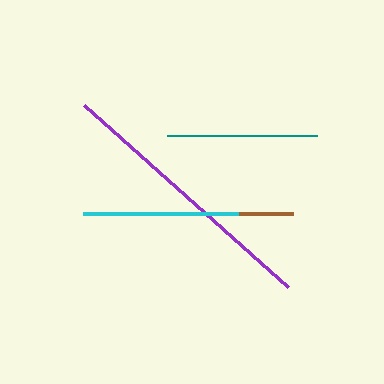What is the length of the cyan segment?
The cyan segment is approximately 155 pixels long.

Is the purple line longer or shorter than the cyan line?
The purple line is longer than the cyan line.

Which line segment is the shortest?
The teal line is the shortest at approximately 150 pixels.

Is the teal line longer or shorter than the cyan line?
The cyan line is longer than the teal line.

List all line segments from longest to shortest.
From longest to shortest: purple, brown, cyan, teal.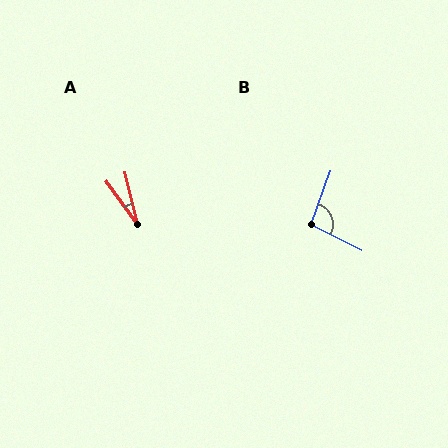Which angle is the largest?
B, at approximately 96 degrees.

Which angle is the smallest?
A, at approximately 23 degrees.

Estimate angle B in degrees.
Approximately 96 degrees.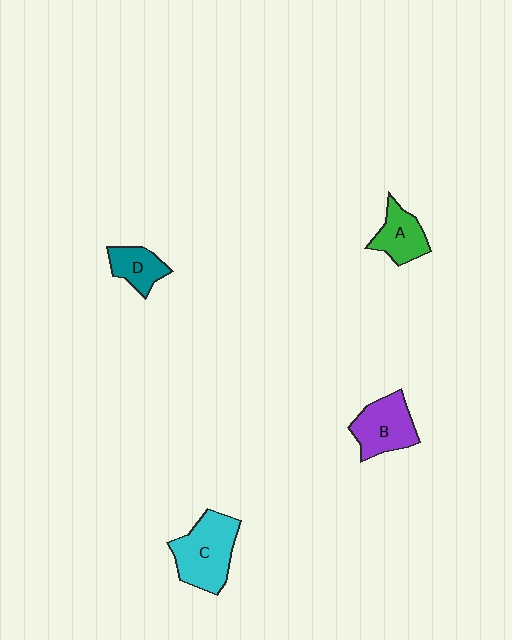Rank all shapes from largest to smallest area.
From largest to smallest: C (cyan), B (purple), A (green), D (teal).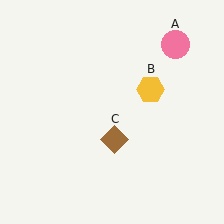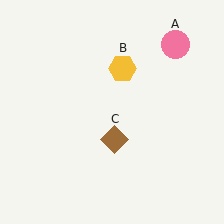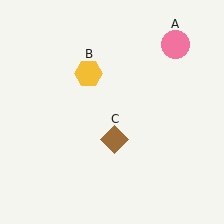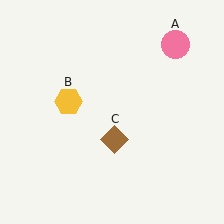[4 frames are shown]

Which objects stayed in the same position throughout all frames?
Pink circle (object A) and brown diamond (object C) remained stationary.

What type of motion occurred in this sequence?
The yellow hexagon (object B) rotated counterclockwise around the center of the scene.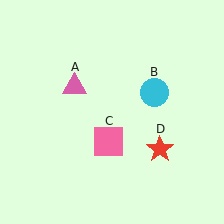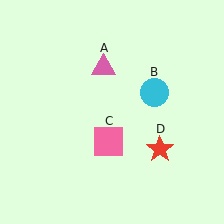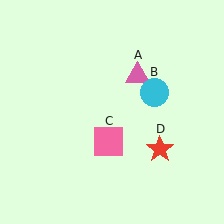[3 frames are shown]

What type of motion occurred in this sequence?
The pink triangle (object A) rotated clockwise around the center of the scene.